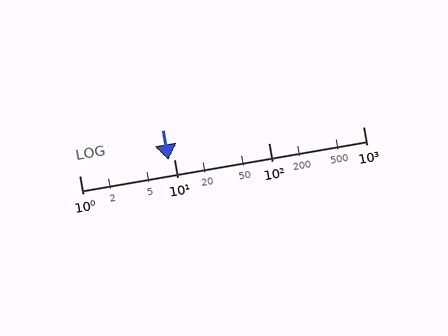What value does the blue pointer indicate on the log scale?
The pointer indicates approximately 8.7.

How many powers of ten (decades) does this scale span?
The scale spans 3 decades, from 1 to 1000.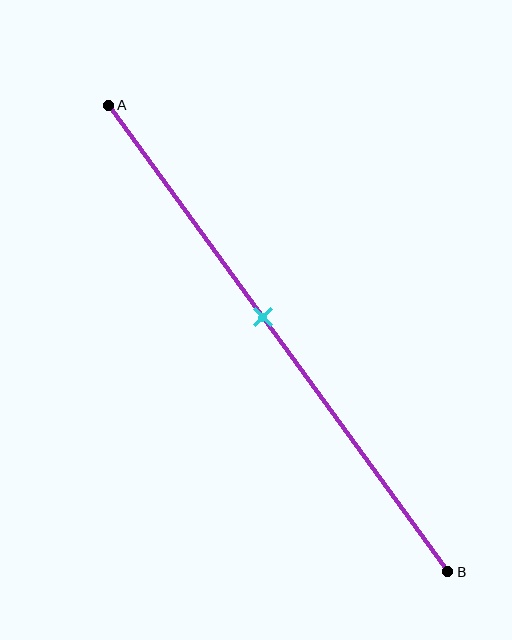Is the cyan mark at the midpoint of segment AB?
No, the mark is at about 45% from A, not at the 50% midpoint.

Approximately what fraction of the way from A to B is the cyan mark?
The cyan mark is approximately 45% of the way from A to B.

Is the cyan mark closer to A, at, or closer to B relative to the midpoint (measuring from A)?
The cyan mark is closer to point A than the midpoint of segment AB.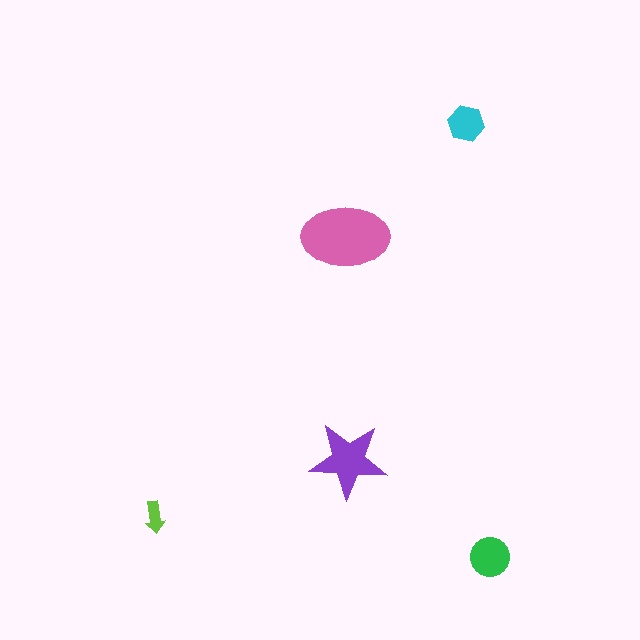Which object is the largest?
The pink ellipse.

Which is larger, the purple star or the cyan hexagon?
The purple star.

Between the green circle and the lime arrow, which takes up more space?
The green circle.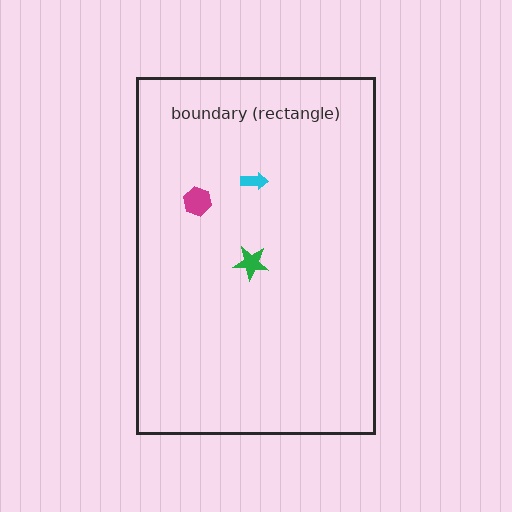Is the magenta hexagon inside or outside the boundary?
Inside.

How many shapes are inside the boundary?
3 inside, 0 outside.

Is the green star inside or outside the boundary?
Inside.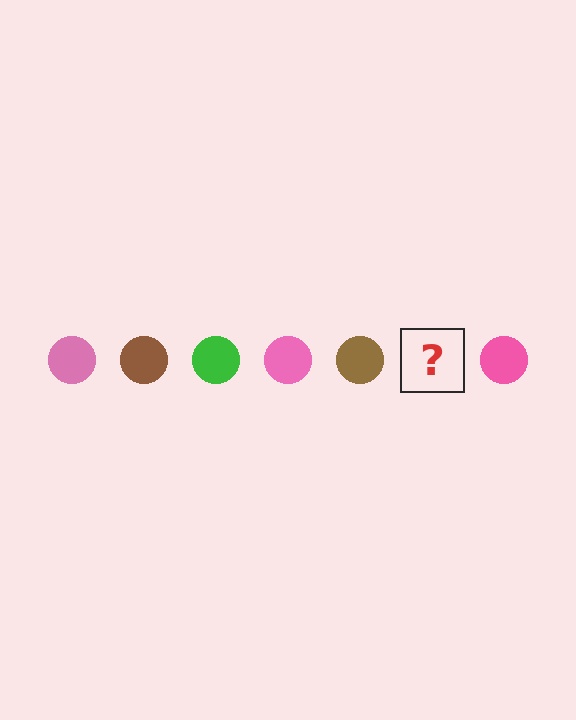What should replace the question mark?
The question mark should be replaced with a green circle.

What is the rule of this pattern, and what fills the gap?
The rule is that the pattern cycles through pink, brown, green circles. The gap should be filled with a green circle.